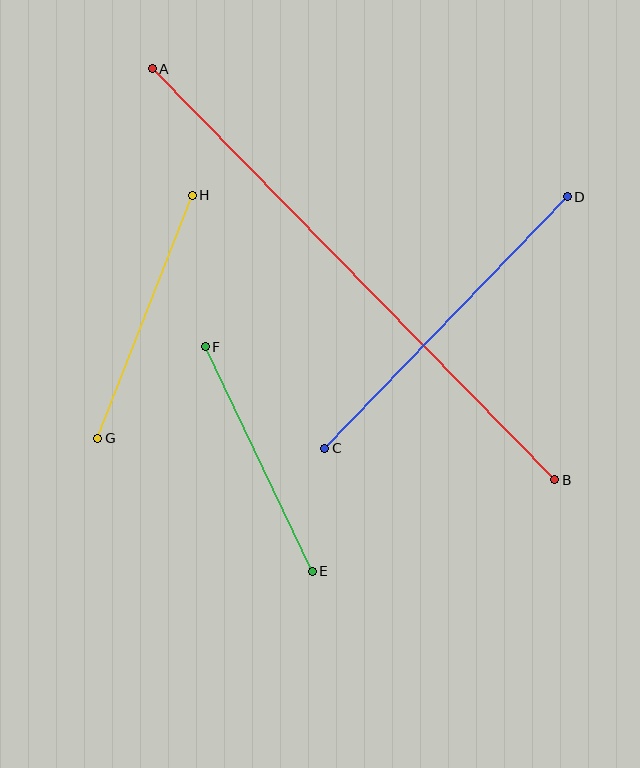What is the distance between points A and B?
The distance is approximately 575 pixels.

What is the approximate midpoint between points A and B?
The midpoint is at approximately (354, 274) pixels.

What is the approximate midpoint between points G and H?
The midpoint is at approximately (145, 317) pixels.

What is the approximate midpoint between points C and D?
The midpoint is at approximately (446, 323) pixels.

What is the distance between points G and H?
The distance is approximately 261 pixels.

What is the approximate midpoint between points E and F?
The midpoint is at approximately (259, 459) pixels.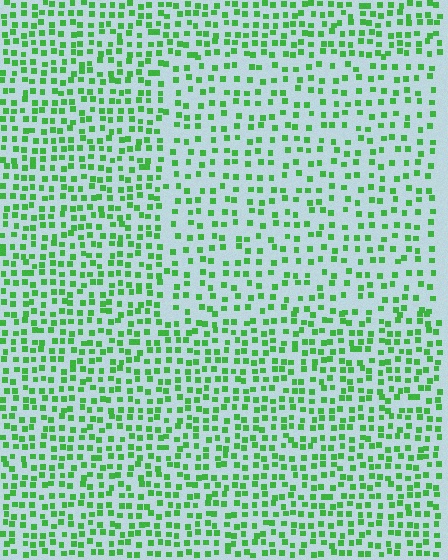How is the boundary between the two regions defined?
The boundary is defined by a change in element density (approximately 1.6x ratio). All elements are the same color, size, and shape.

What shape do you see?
I see a rectangle.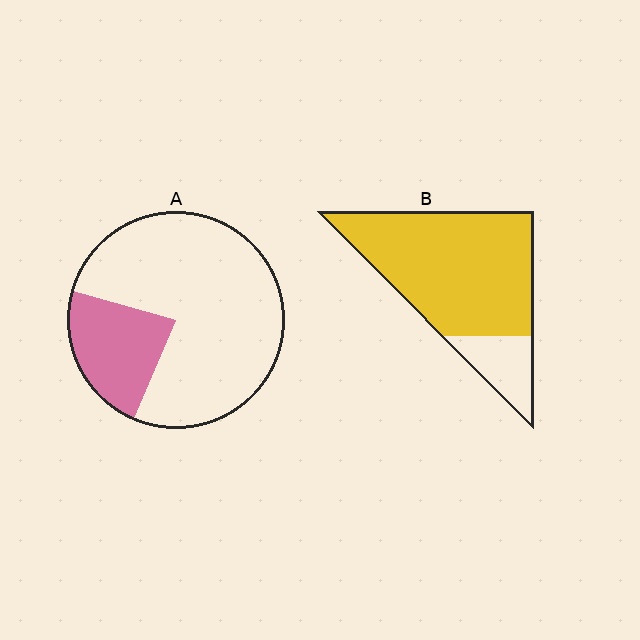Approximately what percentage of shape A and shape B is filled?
A is approximately 25% and B is approximately 80%.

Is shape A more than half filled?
No.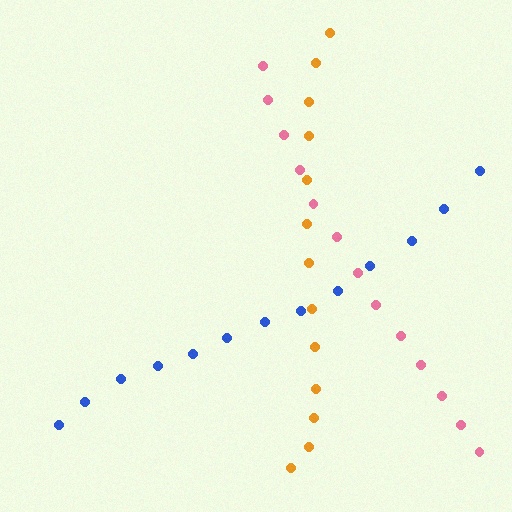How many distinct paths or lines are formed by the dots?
There are 3 distinct paths.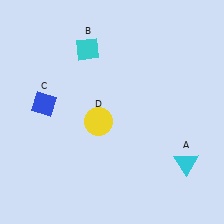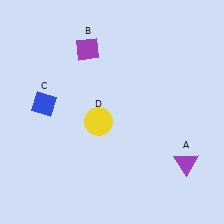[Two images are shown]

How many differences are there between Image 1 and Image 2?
There are 2 differences between the two images.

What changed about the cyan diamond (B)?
In Image 1, B is cyan. In Image 2, it changed to purple.